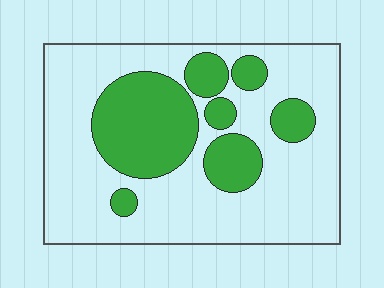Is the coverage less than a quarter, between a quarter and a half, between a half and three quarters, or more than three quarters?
Between a quarter and a half.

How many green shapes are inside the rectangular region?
7.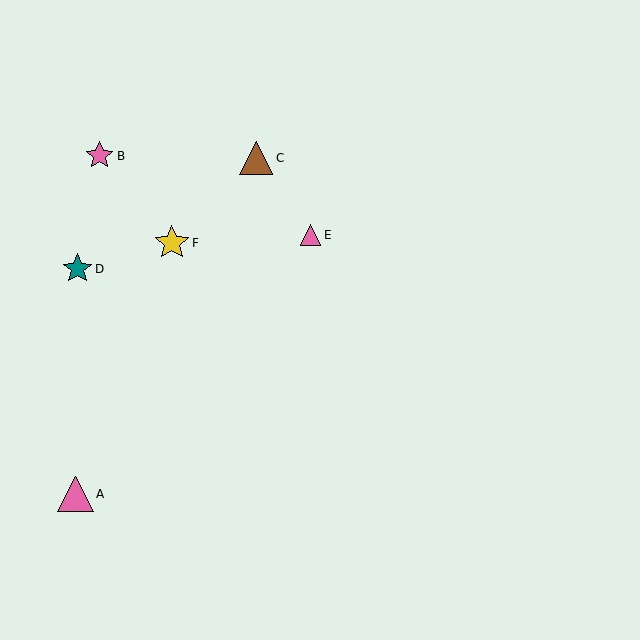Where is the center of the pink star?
The center of the pink star is at (100, 156).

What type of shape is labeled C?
Shape C is a brown triangle.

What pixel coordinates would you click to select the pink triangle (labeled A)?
Click at (76, 494) to select the pink triangle A.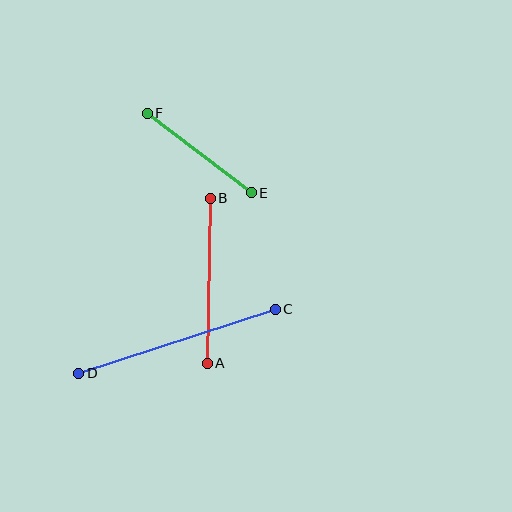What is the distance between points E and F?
The distance is approximately 131 pixels.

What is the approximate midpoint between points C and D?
The midpoint is at approximately (177, 341) pixels.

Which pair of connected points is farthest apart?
Points C and D are farthest apart.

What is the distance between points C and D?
The distance is approximately 207 pixels.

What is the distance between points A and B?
The distance is approximately 165 pixels.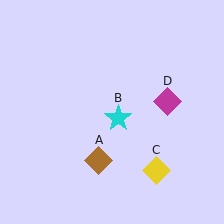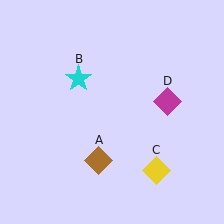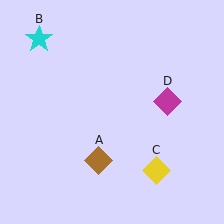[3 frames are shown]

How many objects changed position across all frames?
1 object changed position: cyan star (object B).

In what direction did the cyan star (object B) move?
The cyan star (object B) moved up and to the left.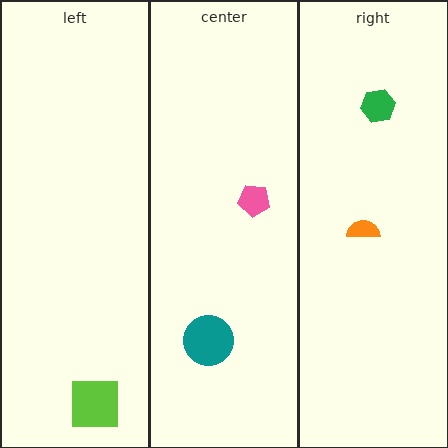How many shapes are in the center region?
2.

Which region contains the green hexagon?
The right region.